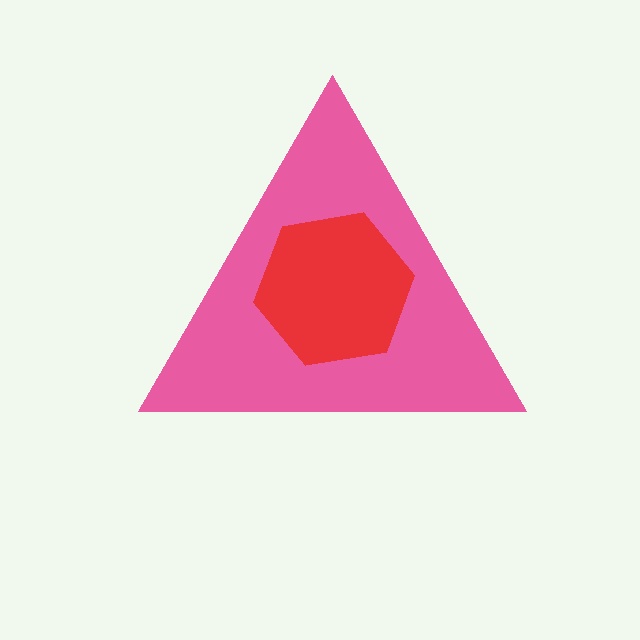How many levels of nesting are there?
2.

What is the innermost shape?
The red hexagon.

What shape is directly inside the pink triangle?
The red hexagon.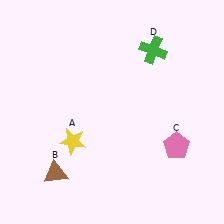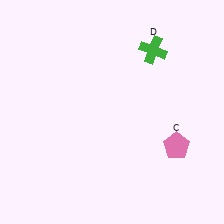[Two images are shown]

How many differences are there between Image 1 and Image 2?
There are 2 differences between the two images.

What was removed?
The brown triangle (B), the yellow star (A) were removed in Image 2.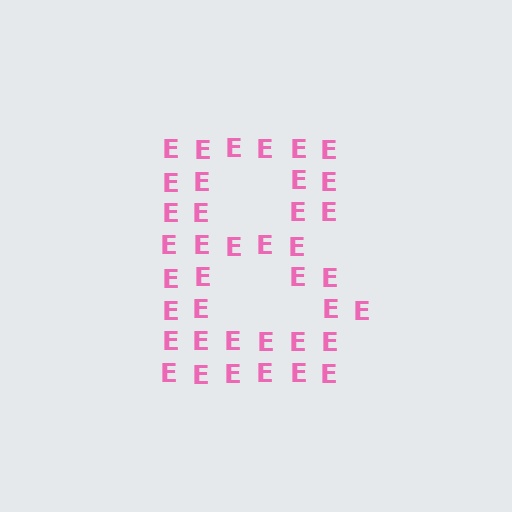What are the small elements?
The small elements are letter E's.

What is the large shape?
The large shape is the letter B.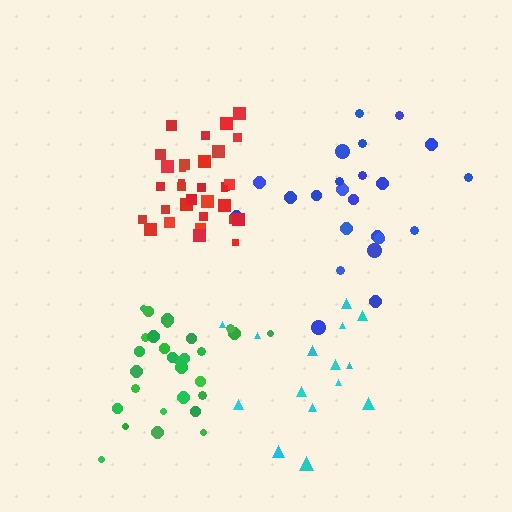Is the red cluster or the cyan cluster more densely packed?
Red.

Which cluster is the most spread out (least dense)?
Cyan.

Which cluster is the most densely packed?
Red.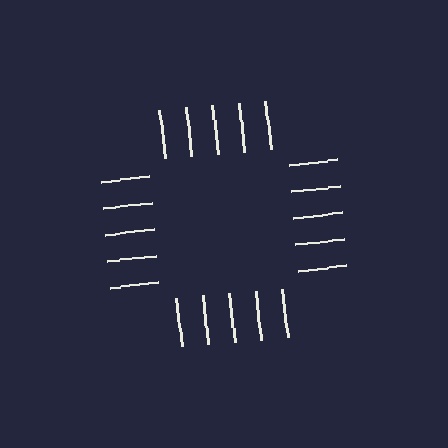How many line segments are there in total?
20 — 5 along each of the 4 edges.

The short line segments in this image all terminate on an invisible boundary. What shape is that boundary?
An illusory square — the line segments terminate on its edges but no continuous stroke is drawn.